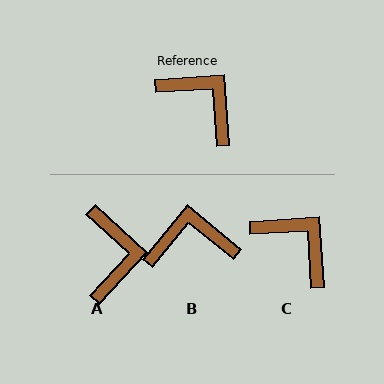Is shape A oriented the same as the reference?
No, it is off by about 46 degrees.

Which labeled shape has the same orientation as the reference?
C.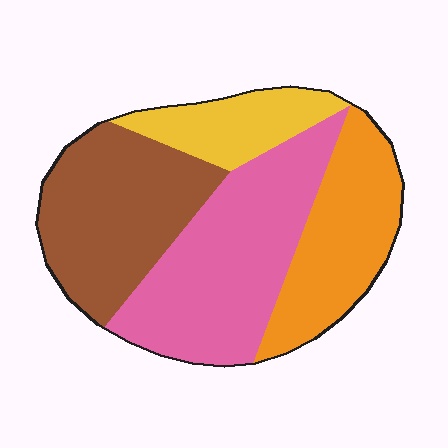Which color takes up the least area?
Yellow, at roughly 15%.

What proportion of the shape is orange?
Orange covers 23% of the shape.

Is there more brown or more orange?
Brown.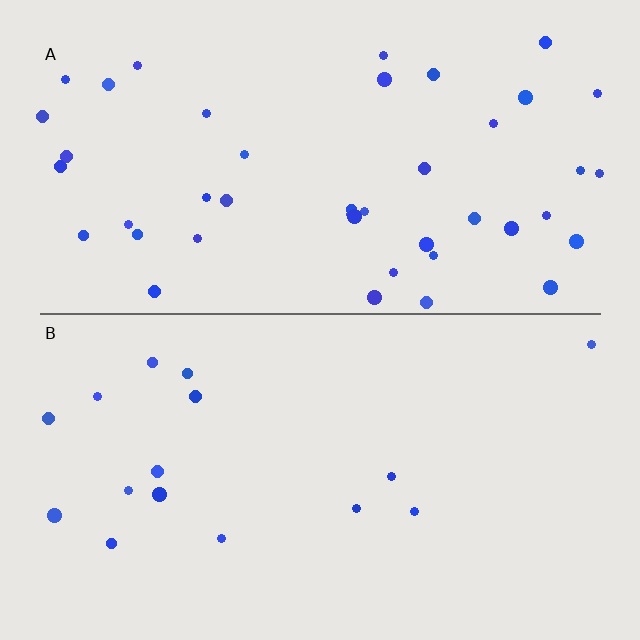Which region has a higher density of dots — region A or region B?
A (the top).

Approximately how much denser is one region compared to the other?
Approximately 2.7× — region A over region B.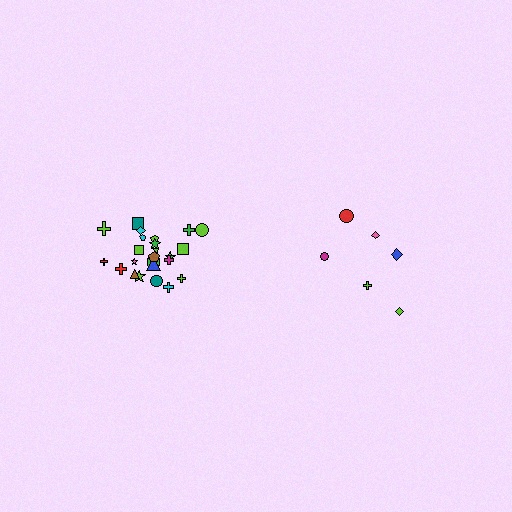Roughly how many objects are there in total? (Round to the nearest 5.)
Roughly 30 objects in total.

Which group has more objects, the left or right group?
The left group.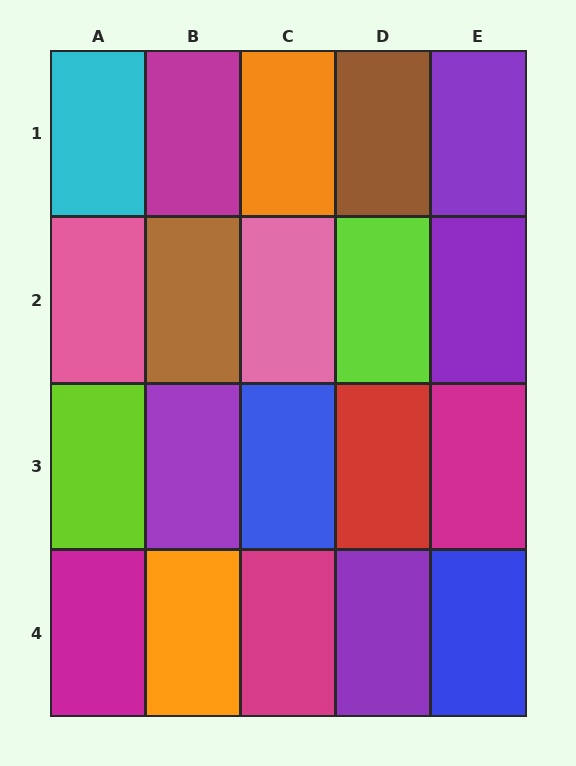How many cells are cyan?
1 cell is cyan.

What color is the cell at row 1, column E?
Purple.